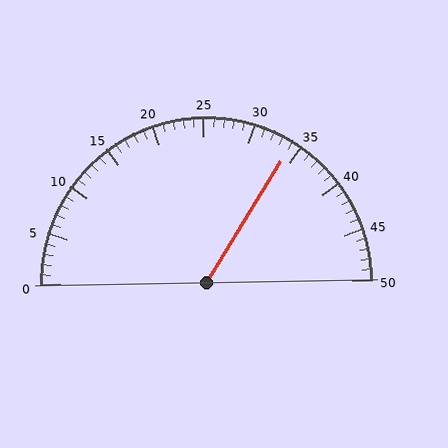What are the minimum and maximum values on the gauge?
The gauge ranges from 0 to 50.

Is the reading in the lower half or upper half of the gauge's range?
The reading is in the upper half of the range (0 to 50).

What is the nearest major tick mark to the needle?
The nearest major tick mark is 35.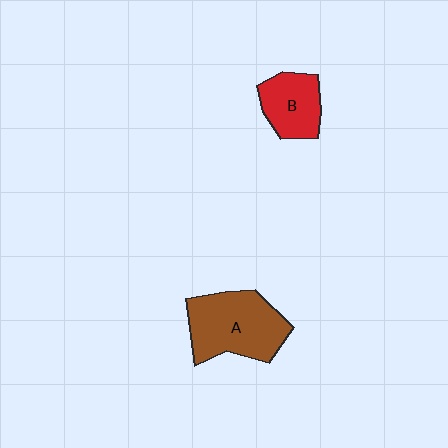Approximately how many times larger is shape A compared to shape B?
Approximately 1.7 times.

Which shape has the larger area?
Shape A (brown).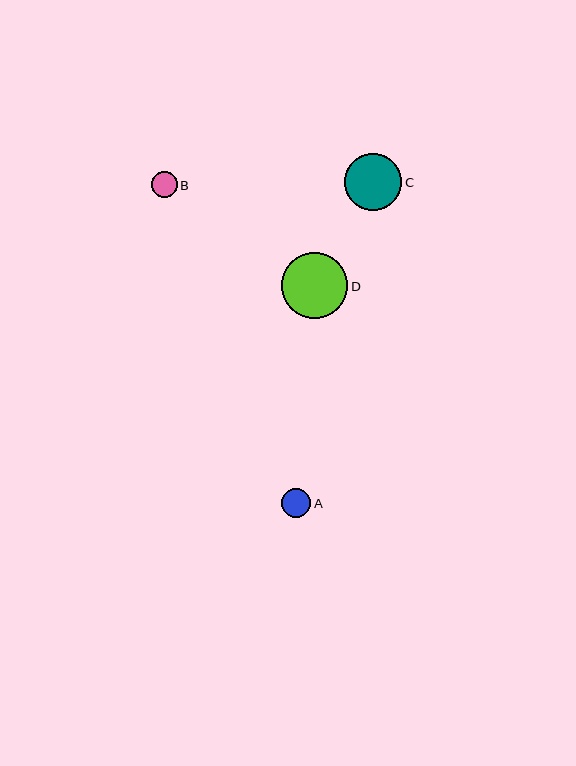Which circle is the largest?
Circle D is the largest with a size of approximately 66 pixels.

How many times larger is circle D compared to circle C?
Circle D is approximately 1.2 times the size of circle C.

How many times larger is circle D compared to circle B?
Circle D is approximately 2.6 times the size of circle B.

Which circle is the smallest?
Circle B is the smallest with a size of approximately 25 pixels.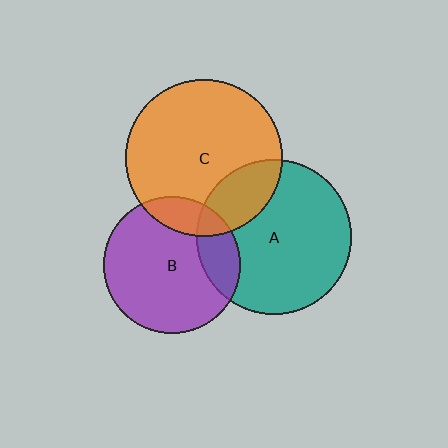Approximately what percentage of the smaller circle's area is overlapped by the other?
Approximately 20%.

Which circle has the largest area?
Circle C (orange).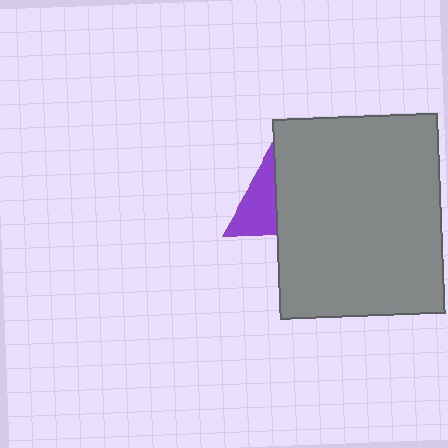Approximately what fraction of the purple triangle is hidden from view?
Roughly 65% of the purple triangle is hidden behind the gray rectangle.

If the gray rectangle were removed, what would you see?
You would see the complete purple triangle.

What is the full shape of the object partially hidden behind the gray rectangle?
The partially hidden object is a purple triangle.